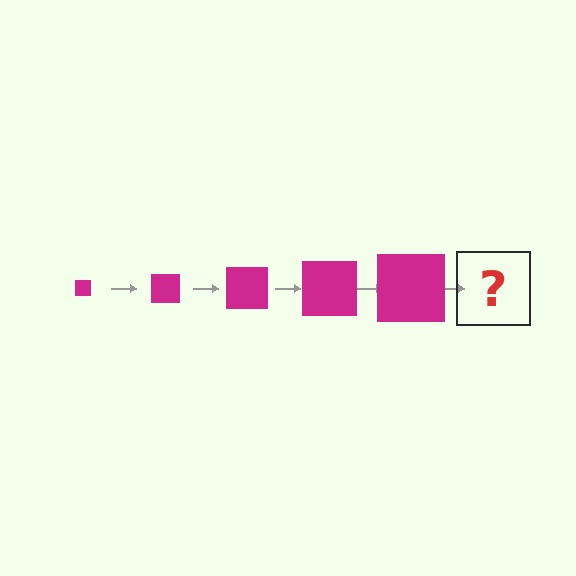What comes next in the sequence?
The next element should be a magenta square, larger than the previous one.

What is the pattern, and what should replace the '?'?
The pattern is that the square gets progressively larger each step. The '?' should be a magenta square, larger than the previous one.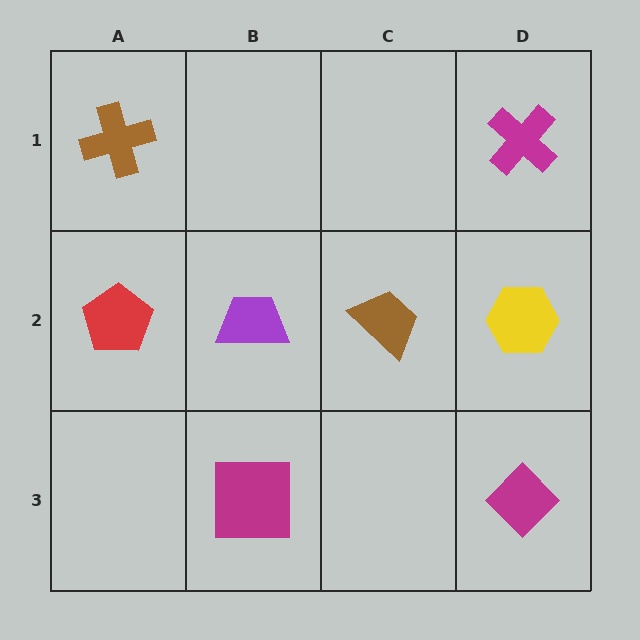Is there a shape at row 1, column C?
No, that cell is empty.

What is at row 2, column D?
A yellow hexagon.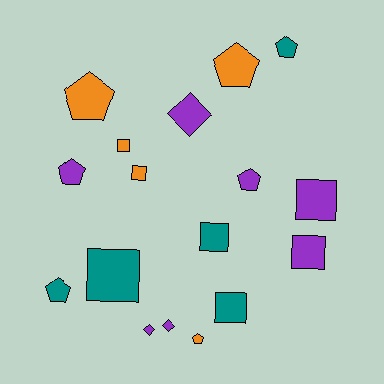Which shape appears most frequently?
Square, with 7 objects.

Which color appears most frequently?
Purple, with 7 objects.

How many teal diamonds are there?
There are no teal diamonds.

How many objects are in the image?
There are 17 objects.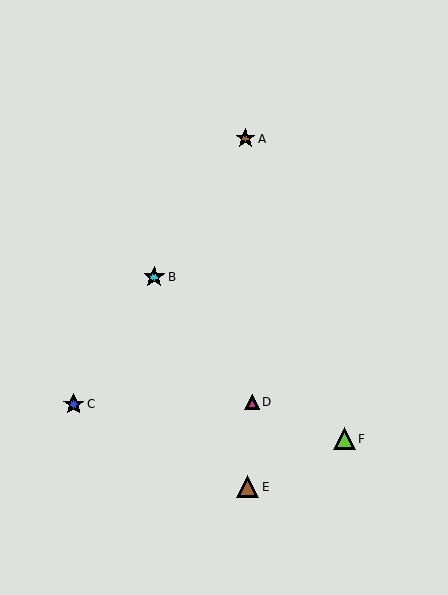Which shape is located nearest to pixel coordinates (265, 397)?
The magenta triangle (labeled D) at (252, 402) is nearest to that location.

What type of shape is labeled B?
Shape B is a cyan star.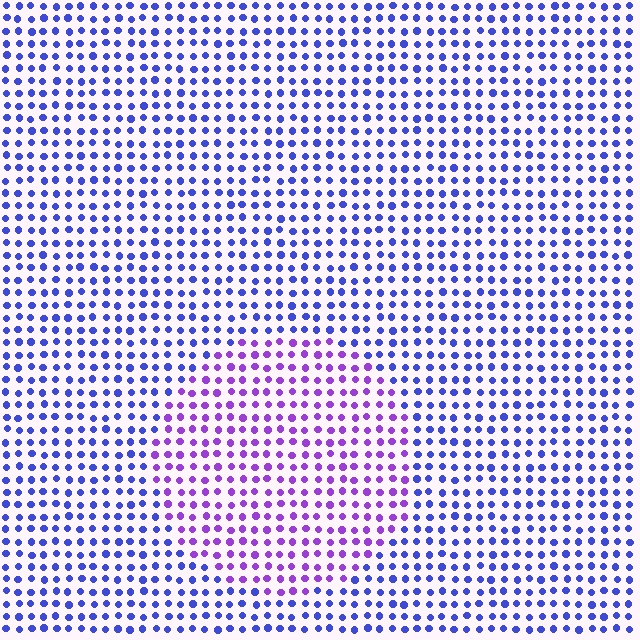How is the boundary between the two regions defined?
The boundary is defined purely by a slight shift in hue (about 41 degrees). Spacing, size, and orientation are identical on both sides.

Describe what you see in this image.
The image is filled with small blue elements in a uniform arrangement. A circle-shaped region is visible where the elements are tinted to a slightly different hue, forming a subtle color boundary.